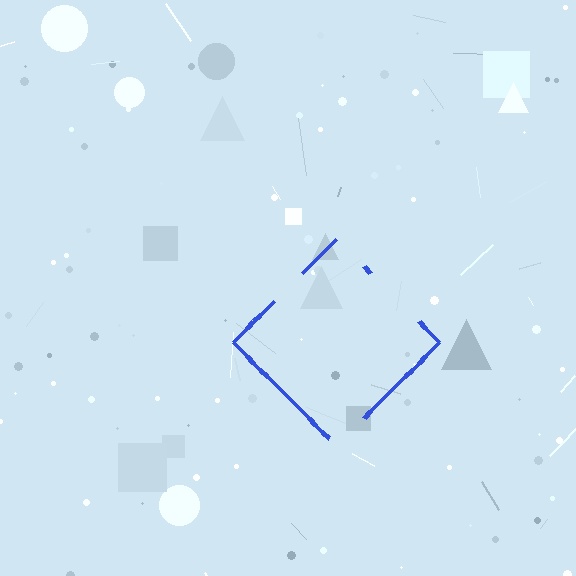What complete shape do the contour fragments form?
The contour fragments form a diamond.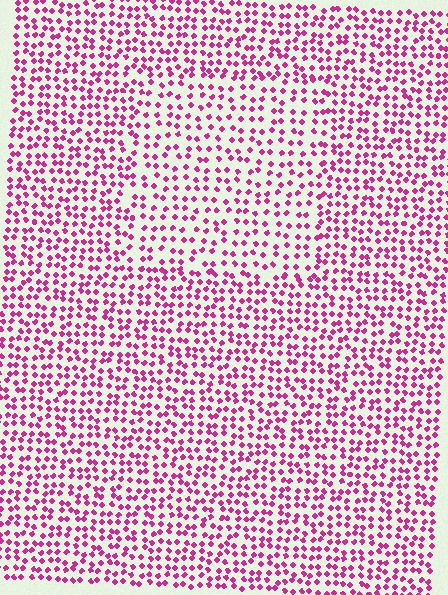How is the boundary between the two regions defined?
The boundary is defined by a change in element density (approximately 1.5x ratio). All elements are the same color, size, and shape.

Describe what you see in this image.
The image contains small magenta elements arranged at two different densities. A rectangle-shaped region is visible where the elements are less densely packed than the surrounding area.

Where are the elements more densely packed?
The elements are more densely packed outside the rectangle boundary.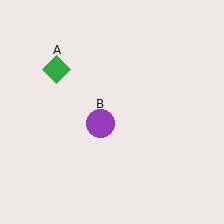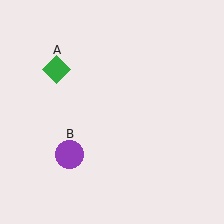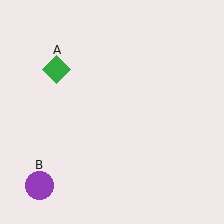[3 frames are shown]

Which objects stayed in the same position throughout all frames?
Green diamond (object A) remained stationary.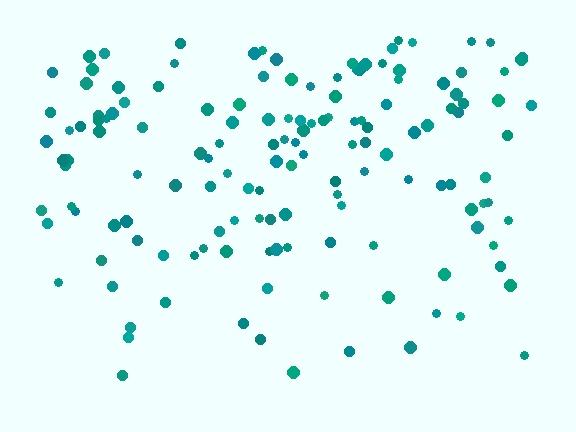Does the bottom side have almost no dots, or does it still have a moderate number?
Still a moderate number, just noticeably fewer than the top.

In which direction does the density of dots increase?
From bottom to top, with the top side densest.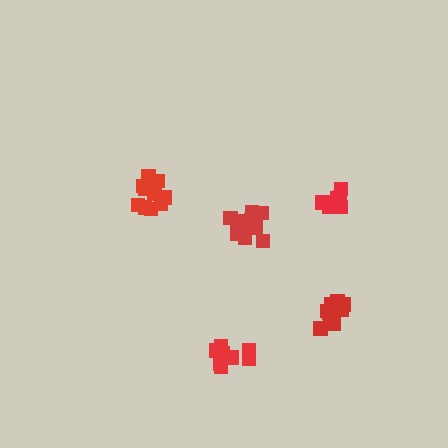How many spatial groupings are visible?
There are 5 spatial groupings.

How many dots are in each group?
Group 1: 14 dots, Group 2: 9 dots, Group 3: 10 dots, Group 4: 10 dots, Group 5: 12 dots (55 total).